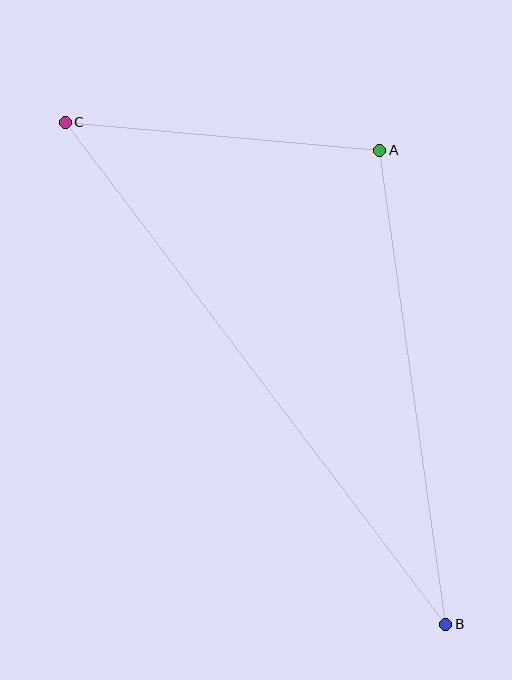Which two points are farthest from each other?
Points B and C are farthest from each other.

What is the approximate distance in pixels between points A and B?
The distance between A and B is approximately 478 pixels.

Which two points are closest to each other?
Points A and C are closest to each other.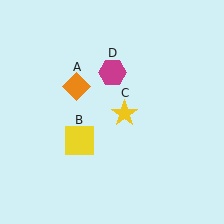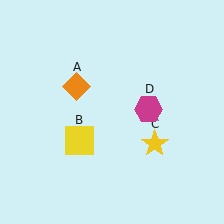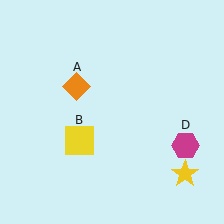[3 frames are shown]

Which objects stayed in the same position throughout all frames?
Orange diamond (object A) and yellow square (object B) remained stationary.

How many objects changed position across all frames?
2 objects changed position: yellow star (object C), magenta hexagon (object D).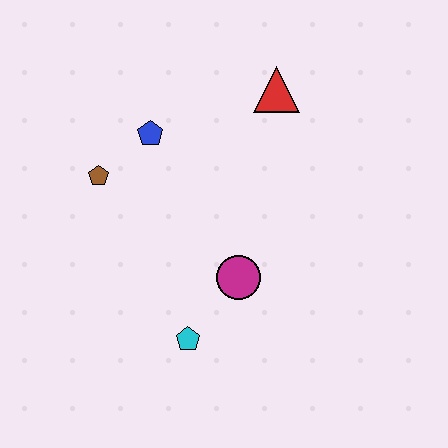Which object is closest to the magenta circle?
The cyan pentagon is closest to the magenta circle.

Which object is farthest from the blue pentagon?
The cyan pentagon is farthest from the blue pentagon.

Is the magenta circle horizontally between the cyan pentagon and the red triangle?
Yes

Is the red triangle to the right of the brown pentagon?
Yes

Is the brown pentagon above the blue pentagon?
No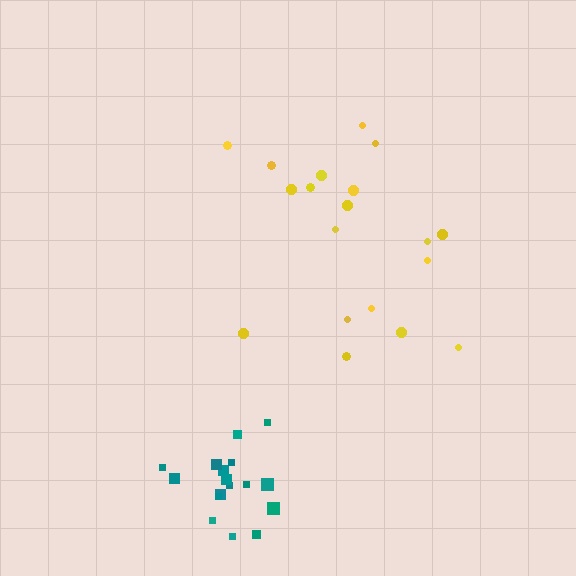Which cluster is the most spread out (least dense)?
Yellow.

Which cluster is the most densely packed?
Teal.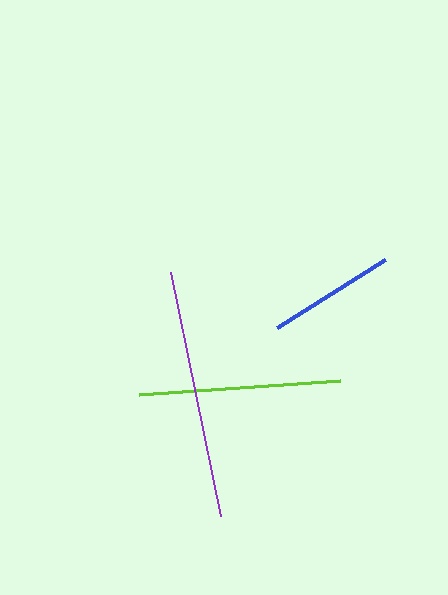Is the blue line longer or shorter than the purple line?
The purple line is longer than the blue line.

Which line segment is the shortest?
The blue line is the shortest at approximately 128 pixels.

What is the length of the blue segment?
The blue segment is approximately 128 pixels long.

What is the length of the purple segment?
The purple segment is approximately 249 pixels long.